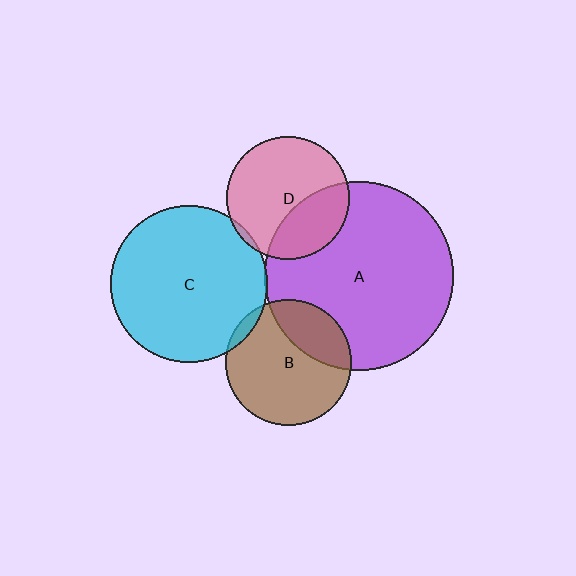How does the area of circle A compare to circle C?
Approximately 1.4 times.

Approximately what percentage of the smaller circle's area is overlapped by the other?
Approximately 5%.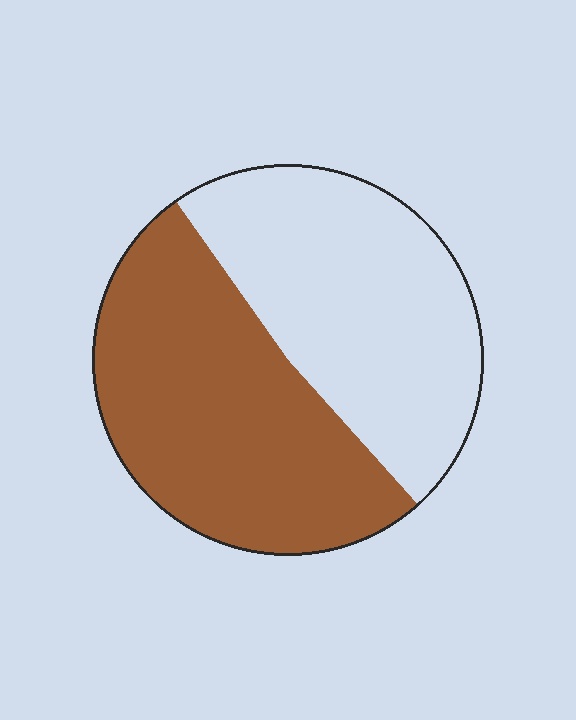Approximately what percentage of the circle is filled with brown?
Approximately 50%.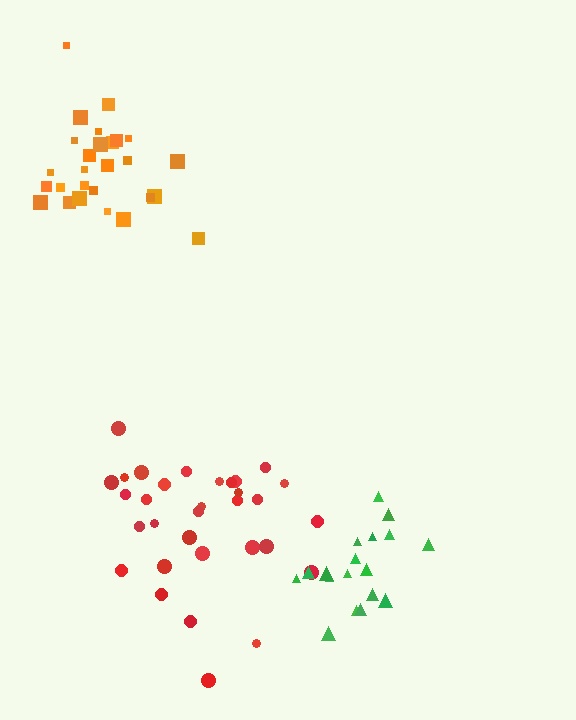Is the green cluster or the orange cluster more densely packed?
Orange.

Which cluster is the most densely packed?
Orange.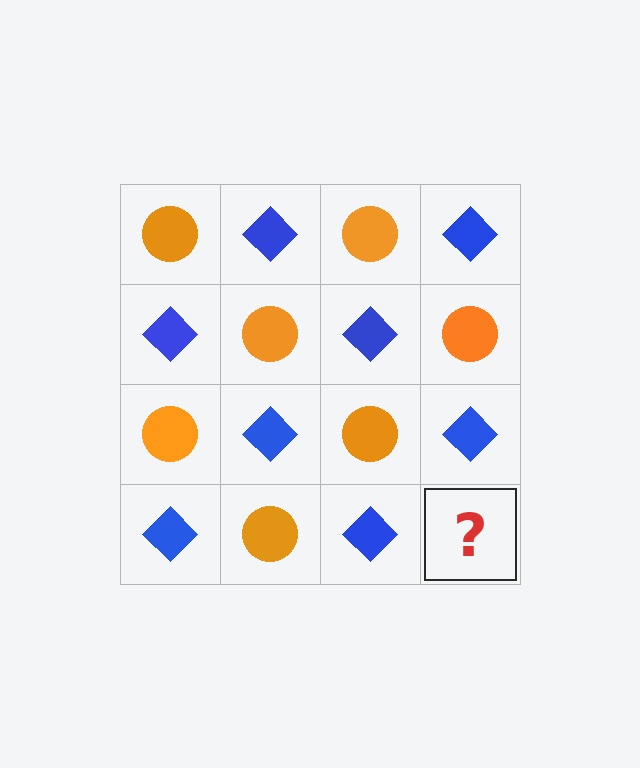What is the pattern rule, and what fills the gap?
The rule is that it alternates orange circle and blue diamond in a checkerboard pattern. The gap should be filled with an orange circle.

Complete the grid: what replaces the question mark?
The question mark should be replaced with an orange circle.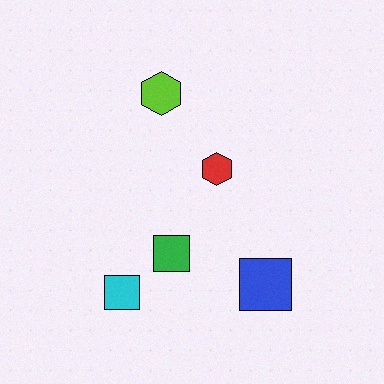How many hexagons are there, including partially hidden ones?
There are 2 hexagons.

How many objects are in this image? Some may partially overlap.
There are 5 objects.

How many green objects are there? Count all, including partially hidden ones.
There is 1 green object.